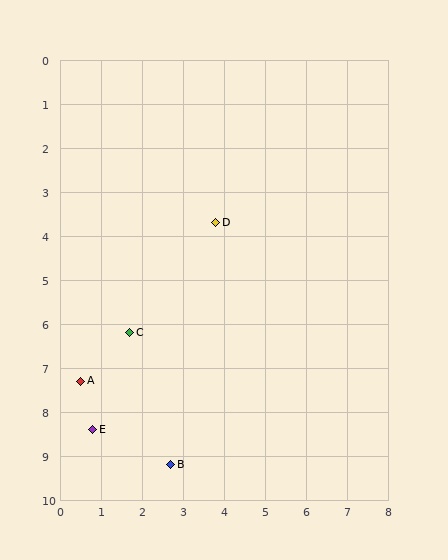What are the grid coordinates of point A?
Point A is at approximately (0.5, 7.3).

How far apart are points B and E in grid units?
Points B and E are about 2.1 grid units apart.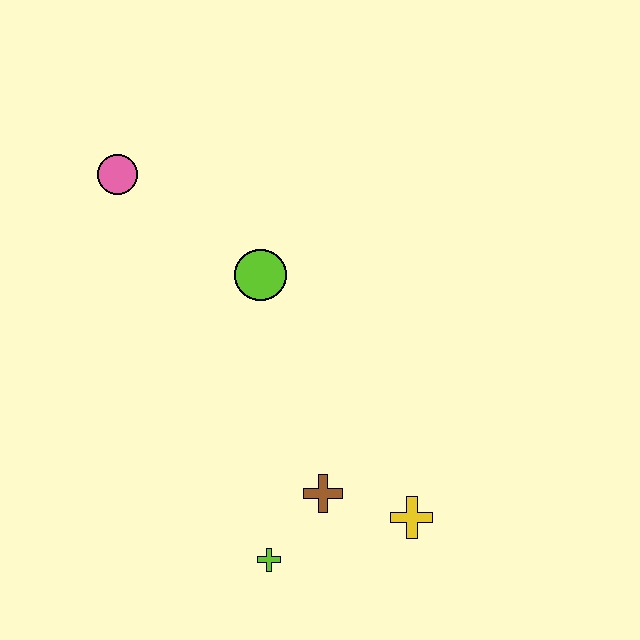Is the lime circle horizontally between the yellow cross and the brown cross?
No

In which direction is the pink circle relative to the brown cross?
The pink circle is above the brown cross.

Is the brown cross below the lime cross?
No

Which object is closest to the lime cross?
The brown cross is closest to the lime cross.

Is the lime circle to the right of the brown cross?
No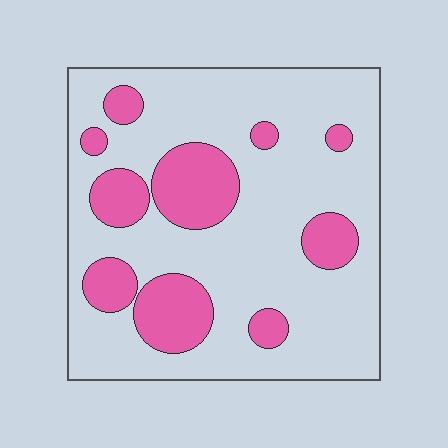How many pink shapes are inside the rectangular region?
10.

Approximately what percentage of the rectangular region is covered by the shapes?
Approximately 25%.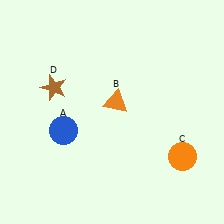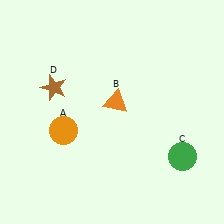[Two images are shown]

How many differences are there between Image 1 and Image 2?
There are 2 differences between the two images.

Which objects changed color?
A changed from blue to orange. C changed from orange to green.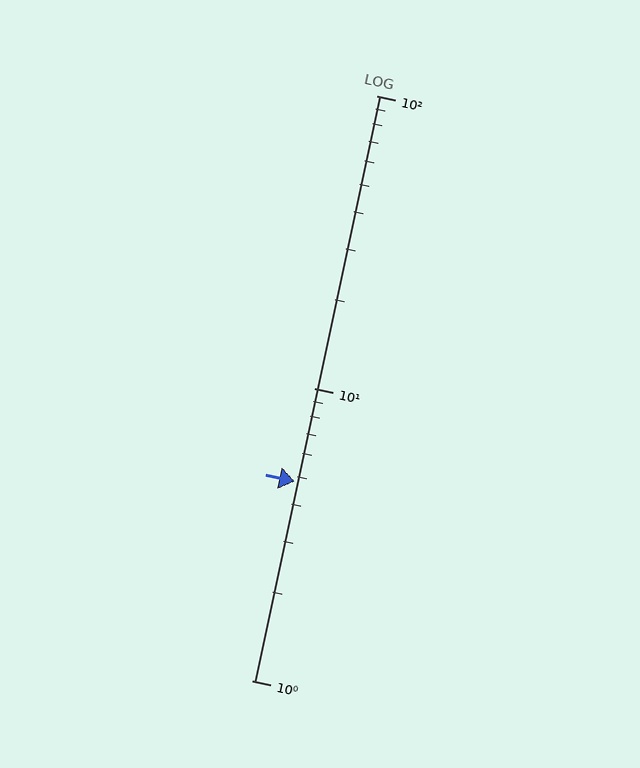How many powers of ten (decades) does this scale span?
The scale spans 2 decades, from 1 to 100.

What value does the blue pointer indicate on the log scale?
The pointer indicates approximately 4.8.